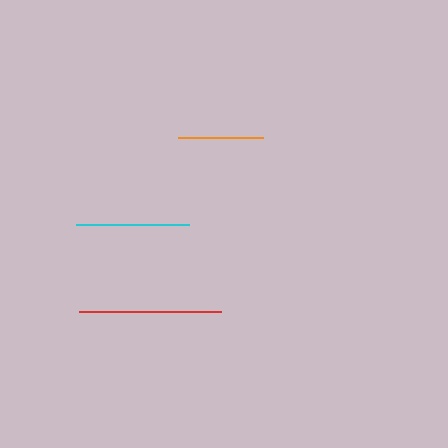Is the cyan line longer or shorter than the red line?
The red line is longer than the cyan line.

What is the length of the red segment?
The red segment is approximately 143 pixels long.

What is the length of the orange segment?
The orange segment is approximately 85 pixels long.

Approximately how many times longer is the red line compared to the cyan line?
The red line is approximately 1.3 times the length of the cyan line.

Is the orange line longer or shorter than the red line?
The red line is longer than the orange line.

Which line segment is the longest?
The red line is the longest at approximately 143 pixels.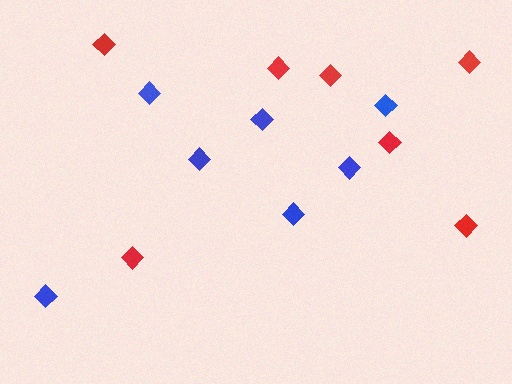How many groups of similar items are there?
There are 2 groups: one group of red diamonds (7) and one group of blue diamonds (7).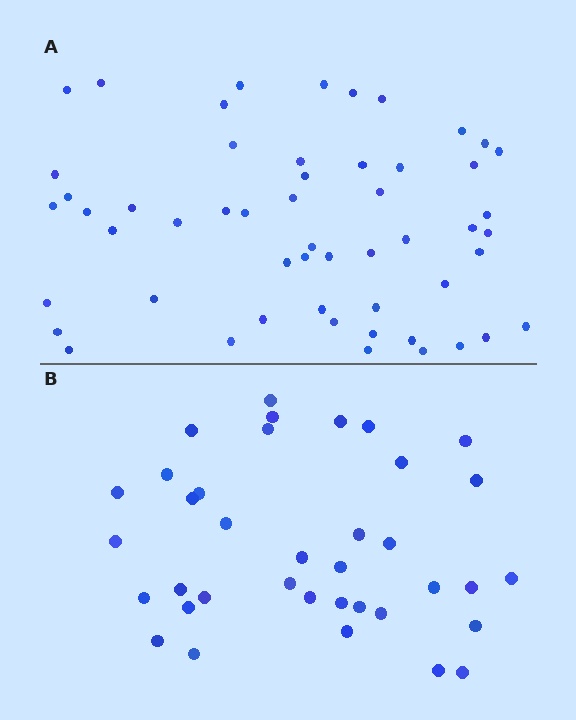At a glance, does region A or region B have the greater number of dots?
Region A (the top region) has more dots.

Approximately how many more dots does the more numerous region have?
Region A has approximately 15 more dots than region B.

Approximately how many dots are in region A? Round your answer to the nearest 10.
About 50 dots. (The exact count is 54, which rounds to 50.)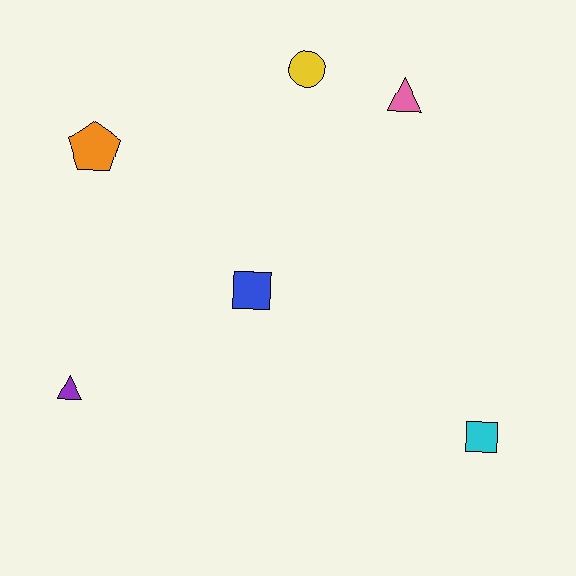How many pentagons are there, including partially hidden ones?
There is 1 pentagon.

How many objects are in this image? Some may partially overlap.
There are 6 objects.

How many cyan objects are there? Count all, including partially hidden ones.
There is 1 cyan object.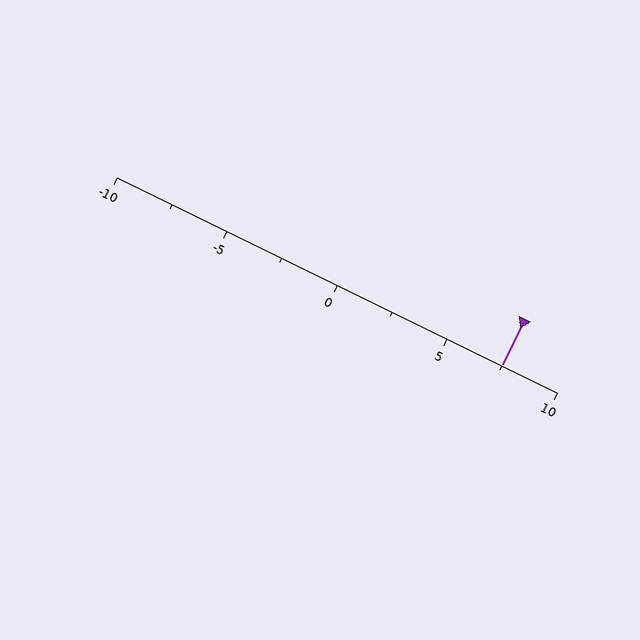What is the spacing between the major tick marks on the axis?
The major ticks are spaced 5 apart.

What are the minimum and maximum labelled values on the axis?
The axis runs from -10 to 10.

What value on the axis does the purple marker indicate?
The marker indicates approximately 7.5.